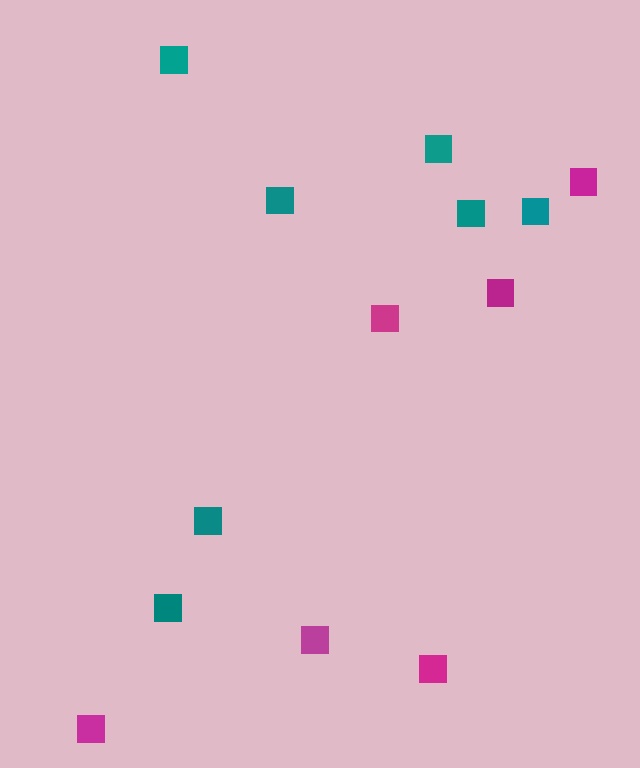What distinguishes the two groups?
There are 2 groups: one group of magenta squares (6) and one group of teal squares (7).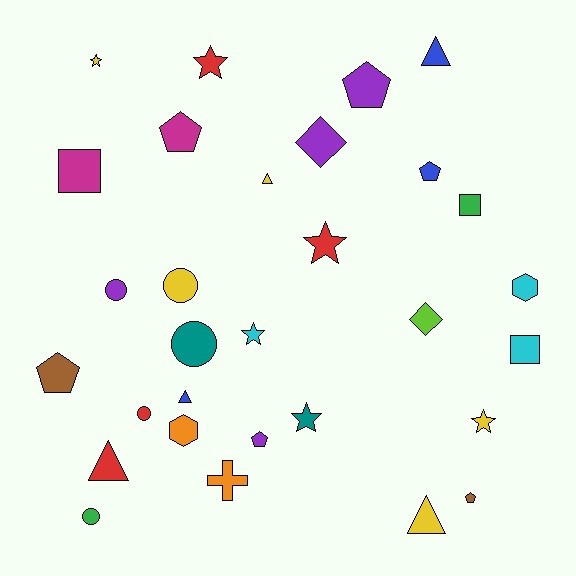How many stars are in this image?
There are 6 stars.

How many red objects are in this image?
There are 4 red objects.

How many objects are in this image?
There are 30 objects.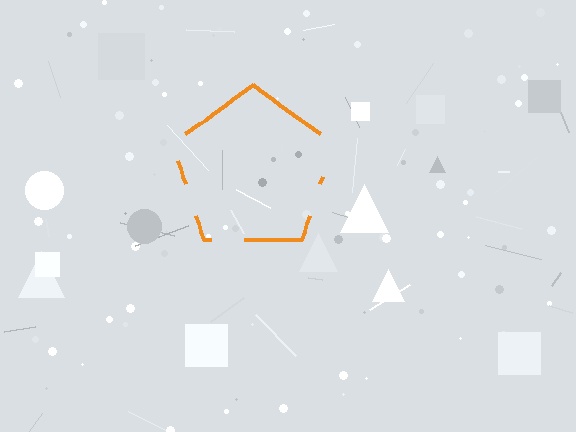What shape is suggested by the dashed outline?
The dashed outline suggests a pentagon.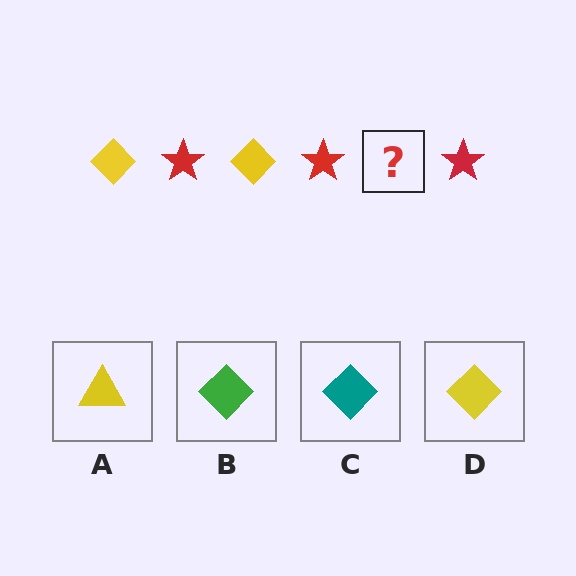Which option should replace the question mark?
Option D.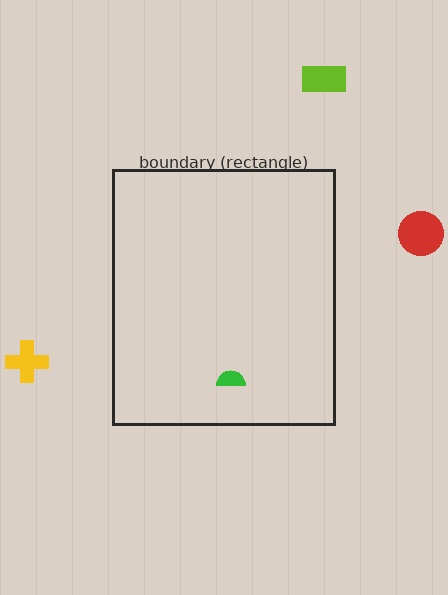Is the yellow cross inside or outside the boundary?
Outside.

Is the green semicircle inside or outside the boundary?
Inside.